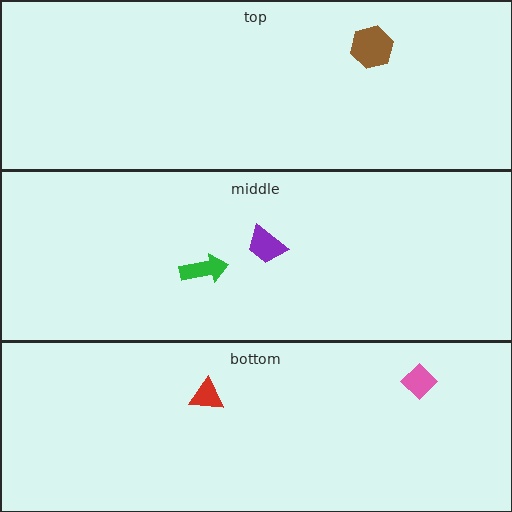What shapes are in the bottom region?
The red triangle, the pink diamond.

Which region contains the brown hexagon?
The top region.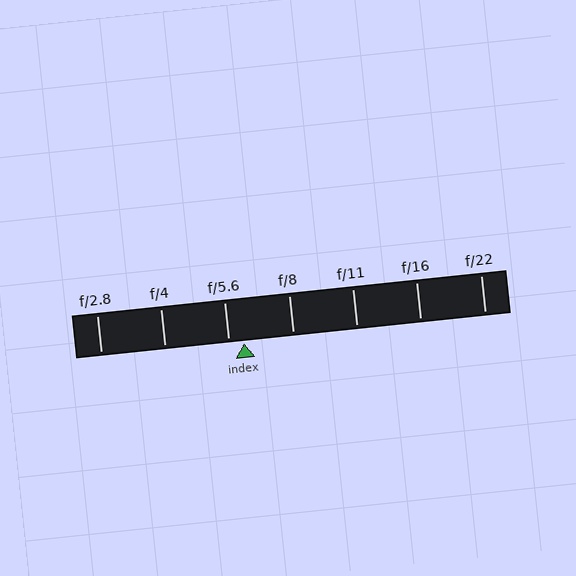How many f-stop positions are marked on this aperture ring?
There are 7 f-stop positions marked.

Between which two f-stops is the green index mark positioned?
The index mark is between f/5.6 and f/8.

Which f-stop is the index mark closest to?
The index mark is closest to f/5.6.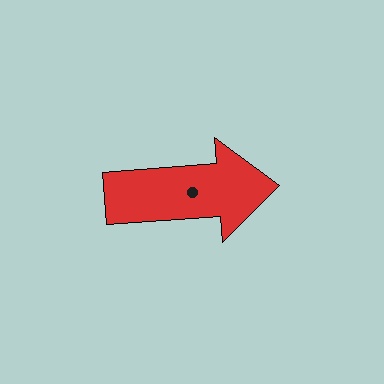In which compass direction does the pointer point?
East.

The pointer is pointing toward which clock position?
Roughly 3 o'clock.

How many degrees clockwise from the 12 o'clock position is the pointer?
Approximately 86 degrees.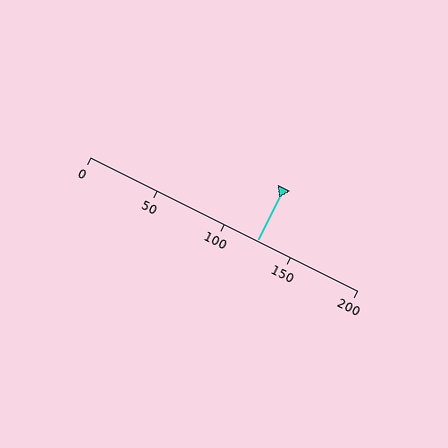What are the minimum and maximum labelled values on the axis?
The axis runs from 0 to 200.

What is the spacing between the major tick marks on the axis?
The major ticks are spaced 50 apart.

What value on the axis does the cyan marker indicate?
The marker indicates approximately 125.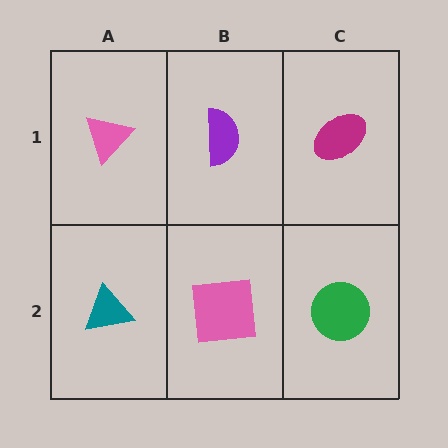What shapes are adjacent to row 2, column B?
A purple semicircle (row 1, column B), a teal triangle (row 2, column A), a green circle (row 2, column C).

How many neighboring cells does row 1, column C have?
2.